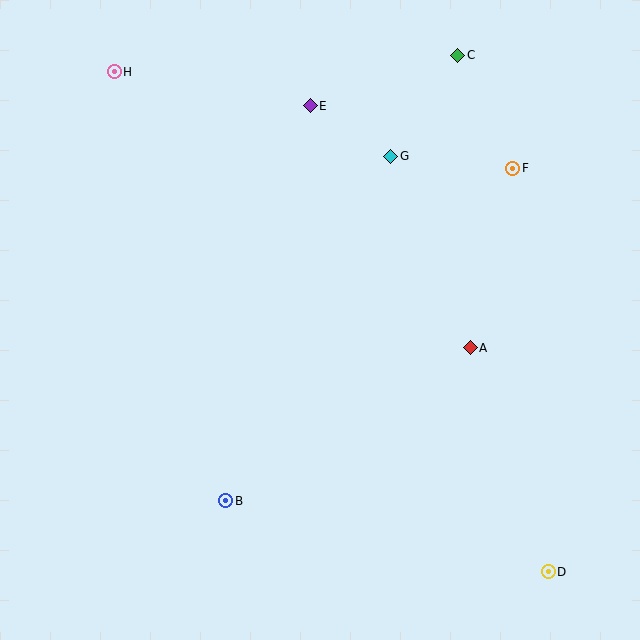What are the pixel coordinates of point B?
Point B is at (226, 501).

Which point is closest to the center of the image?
Point A at (470, 348) is closest to the center.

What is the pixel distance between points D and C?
The distance between D and C is 524 pixels.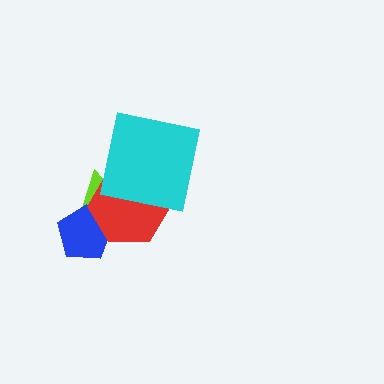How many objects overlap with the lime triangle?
3 objects overlap with the lime triangle.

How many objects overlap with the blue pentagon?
2 objects overlap with the blue pentagon.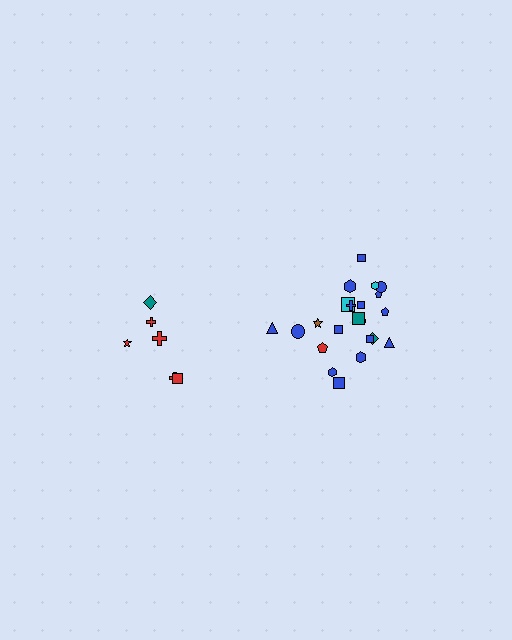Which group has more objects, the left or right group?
The right group.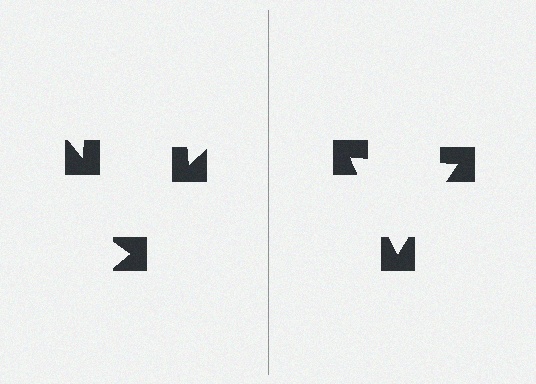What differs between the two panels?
The notched squares are positioned identically on both sides; only the wedge orientations differ. On the right they align to a triangle; on the left they are misaligned.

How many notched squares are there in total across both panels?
6 — 3 on each side.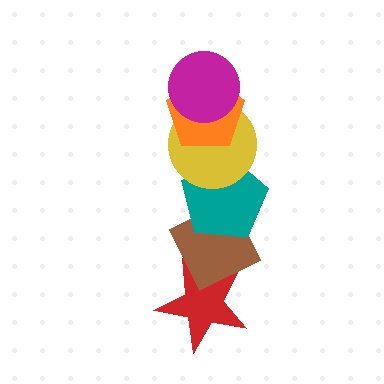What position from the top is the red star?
The red star is 6th from the top.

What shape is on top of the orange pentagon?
The magenta circle is on top of the orange pentagon.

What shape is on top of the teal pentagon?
The yellow circle is on top of the teal pentagon.